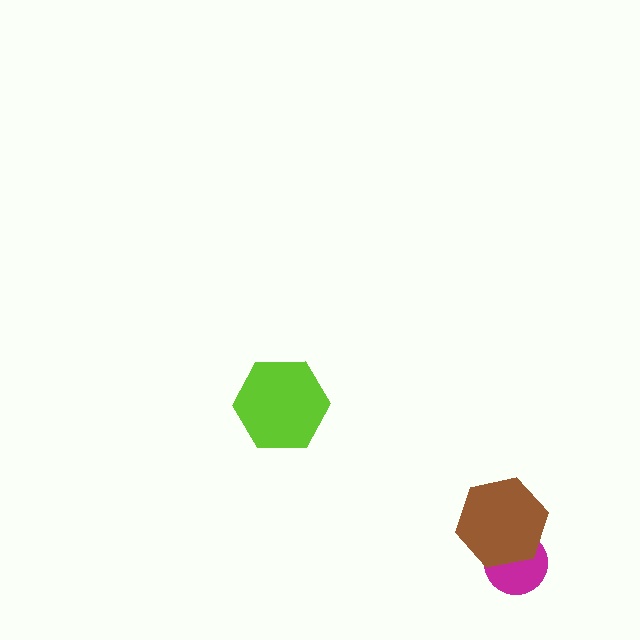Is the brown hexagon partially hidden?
No, no other shape covers it.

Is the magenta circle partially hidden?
Yes, it is partially covered by another shape.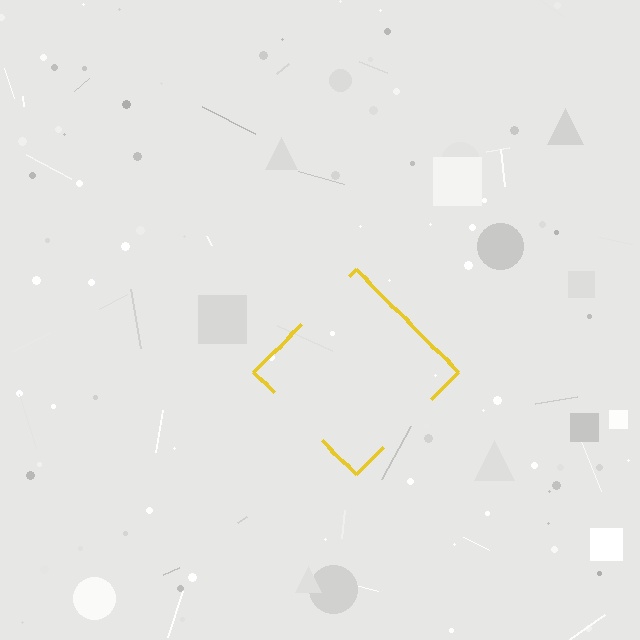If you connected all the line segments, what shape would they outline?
They would outline a diamond.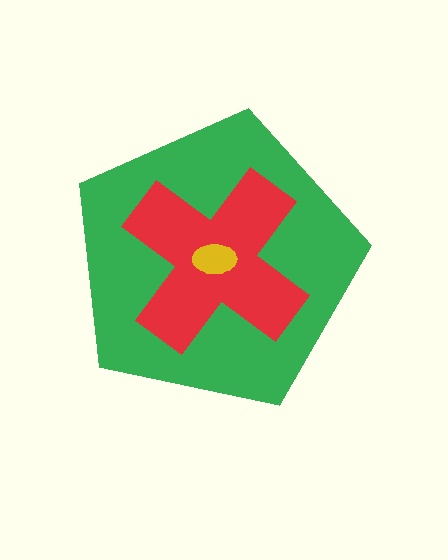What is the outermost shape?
The green pentagon.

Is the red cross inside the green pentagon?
Yes.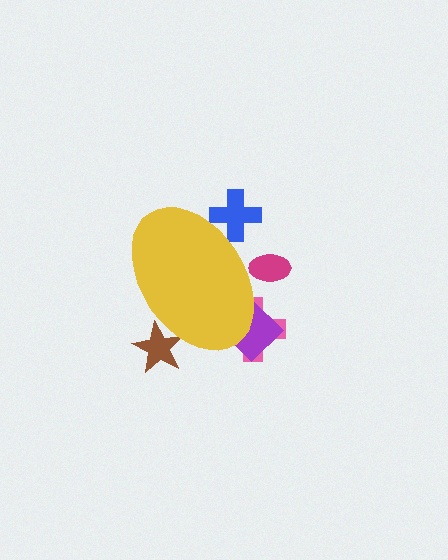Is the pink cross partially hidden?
Yes, the pink cross is partially hidden behind the yellow ellipse.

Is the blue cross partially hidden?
Yes, the blue cross is partially hidden behind the yellow ellipse.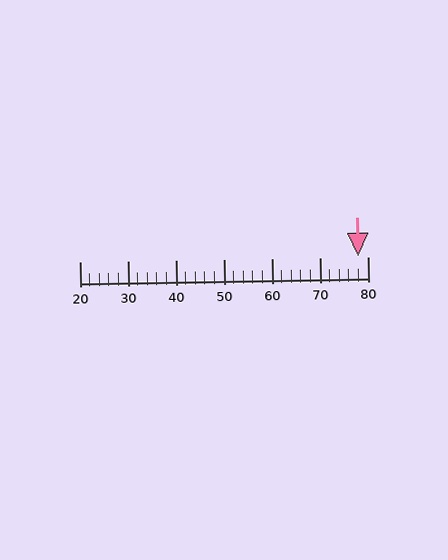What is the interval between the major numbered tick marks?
The major tick marks are spaced 10 units apart.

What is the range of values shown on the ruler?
The ruler shows values from 20 to 80.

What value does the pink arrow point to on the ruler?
The pink arrow points to approximately 78.